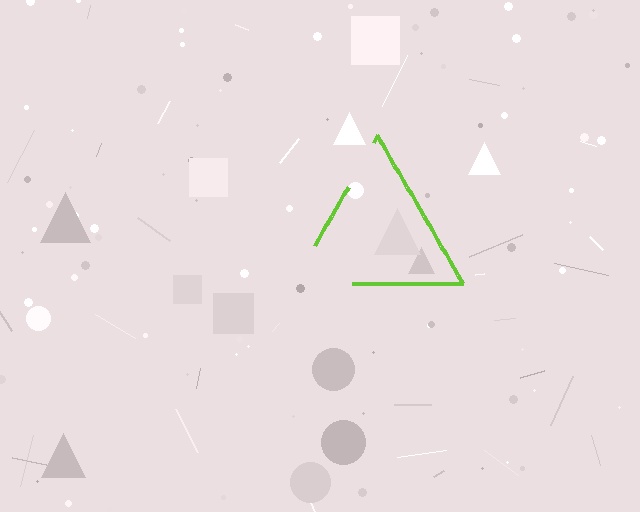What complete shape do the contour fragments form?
The contour fragments form a triangle.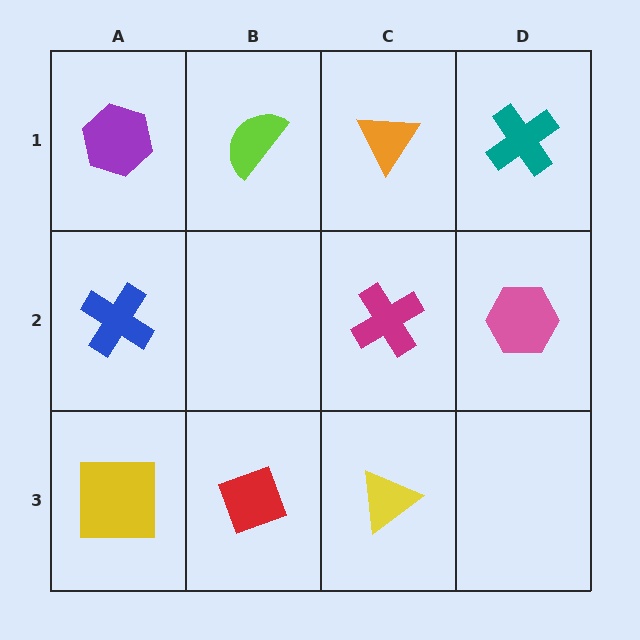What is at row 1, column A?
A purple hexagon.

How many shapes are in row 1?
4 shapes.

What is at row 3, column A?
A yellow square.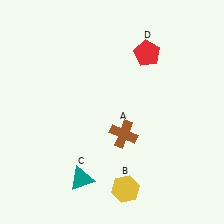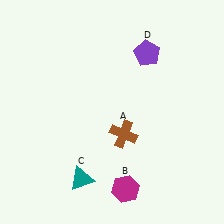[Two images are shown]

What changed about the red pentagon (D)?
In Image 1, D is red. In Image 2, it changed to purple.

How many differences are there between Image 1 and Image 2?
There are 2 differences between the two images.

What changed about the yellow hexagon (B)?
In Image 1, B is yellow. In Image 2, it changed to magenta.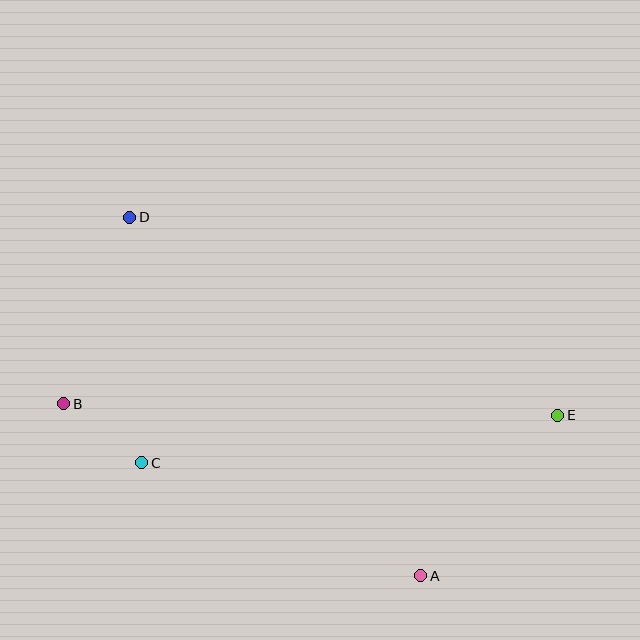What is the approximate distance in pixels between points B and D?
The distance between B and D is approximately 198 pixels.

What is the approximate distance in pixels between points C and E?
The distance between C and E is approximately 419 pixels.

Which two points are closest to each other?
Points B and C are closest to each other.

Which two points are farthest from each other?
Points B and E are farthest from each other.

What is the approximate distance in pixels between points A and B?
The distance between A and B is approximately 396 pixels.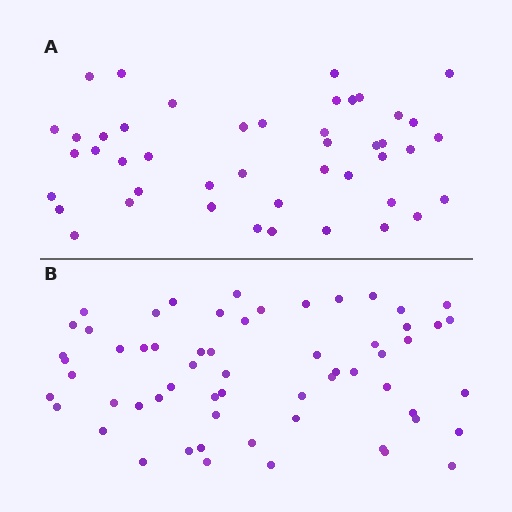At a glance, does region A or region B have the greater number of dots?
Region B (the bottom region) has more dots.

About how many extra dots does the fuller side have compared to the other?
Region B has approximately 15 more dots than region A.